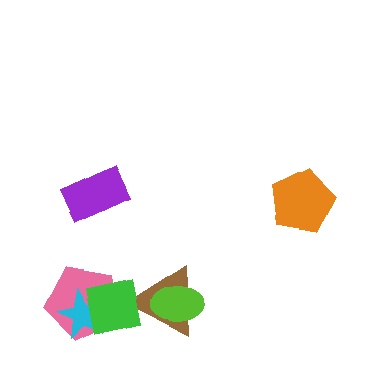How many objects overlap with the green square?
3 objects overlap with the green square.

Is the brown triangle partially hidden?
Yes, it is partially covered by another shape.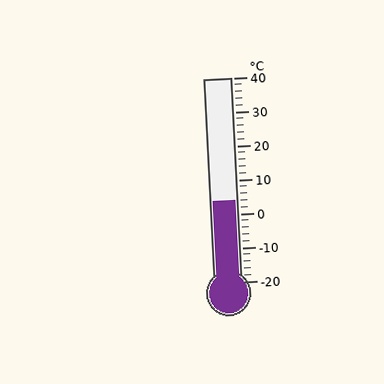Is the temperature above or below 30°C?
The temperature is below 30°C.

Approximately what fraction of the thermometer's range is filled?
The thermometer is filled to approximately 40% of its range.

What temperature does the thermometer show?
The thermometer shows approximately 4°C.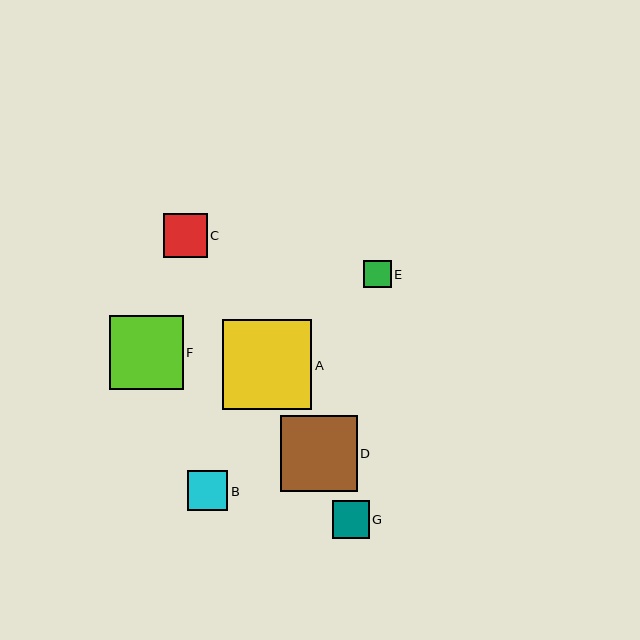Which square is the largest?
Square A is the largest with a size of approximately 90 pixels.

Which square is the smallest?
Square E is the smallest with a size of approximately 28 pixels.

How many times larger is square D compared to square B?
Square D is approximately 1.9 times the size of square B.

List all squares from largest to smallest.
From largest to smallest: A, D, F, C, B, G, E.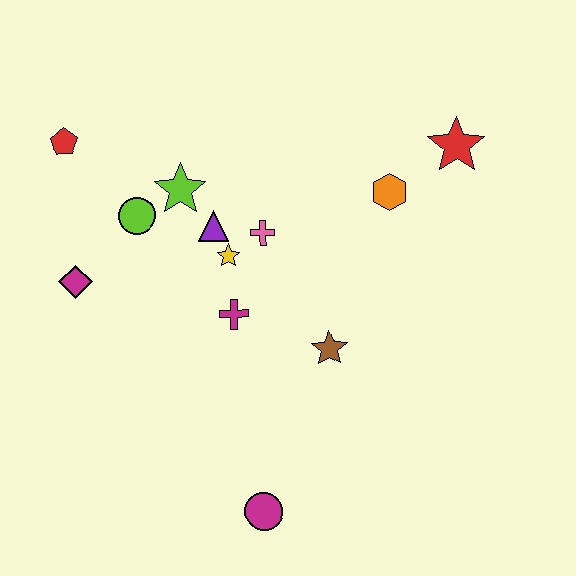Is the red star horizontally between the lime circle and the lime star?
No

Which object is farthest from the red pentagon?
The magenta circle is farthest from the red pentagon.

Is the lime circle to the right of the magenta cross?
No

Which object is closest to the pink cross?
The yellow star is closest to the pink cross.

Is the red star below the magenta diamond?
No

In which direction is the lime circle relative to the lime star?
The lime circle is to the left of the lime star.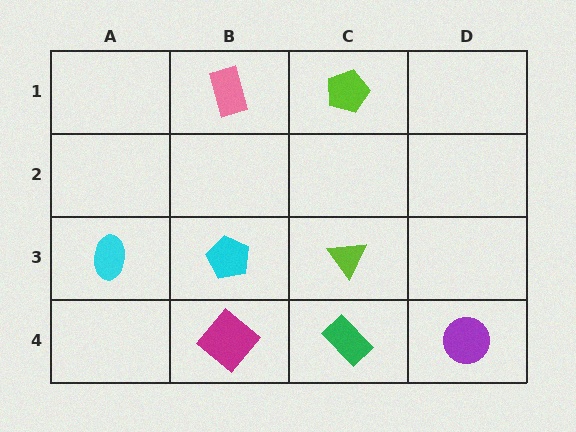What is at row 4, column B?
A magenta diamond.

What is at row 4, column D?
A purple circle.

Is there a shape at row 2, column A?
No, that cell is empty.